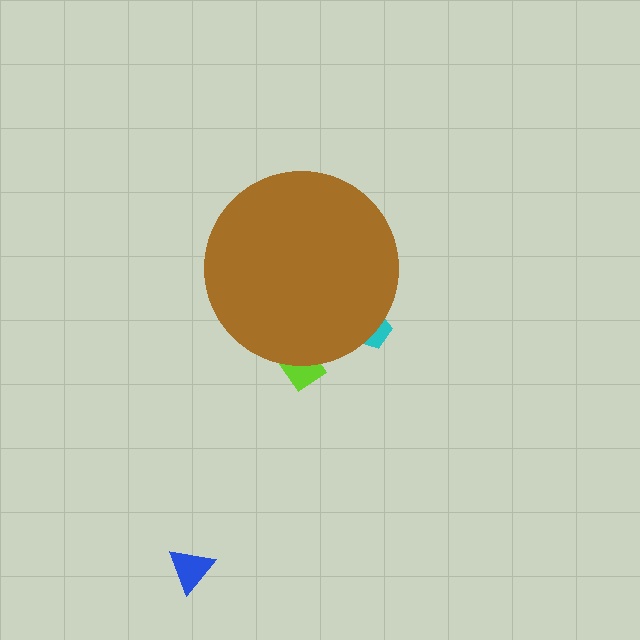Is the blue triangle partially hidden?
No, the blue triangle is fully visible.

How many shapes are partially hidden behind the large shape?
2 shapes are partially hidden.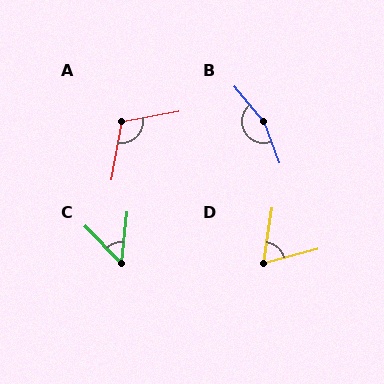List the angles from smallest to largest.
C (50°), D (66°), A (111°), B (161°).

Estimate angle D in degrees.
Approximately 66 degrees.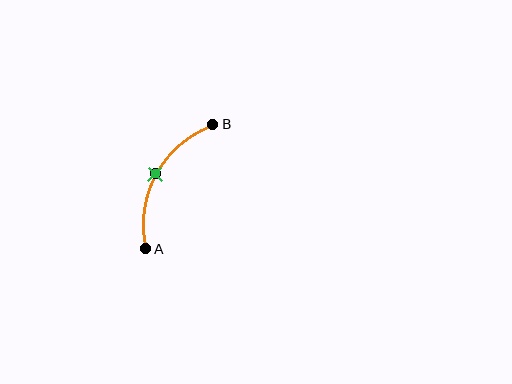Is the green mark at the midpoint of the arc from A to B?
Yes. The green mark lies on the arc at equal arc-length from both A and B — it is the arc midpoint.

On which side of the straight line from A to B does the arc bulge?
The arc bulges to the left of the straight line connecting A and B.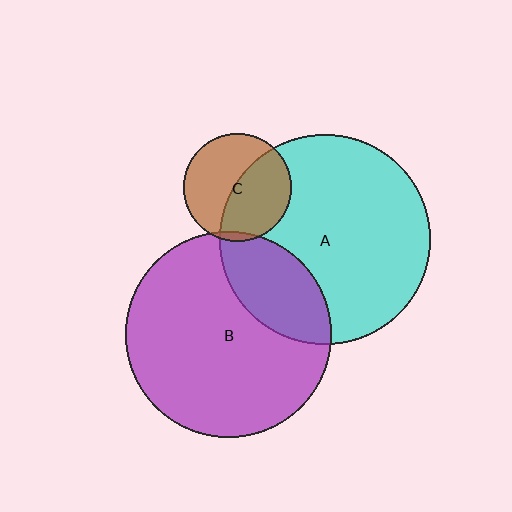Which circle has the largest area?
Circle A (cyan).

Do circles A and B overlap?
Yes.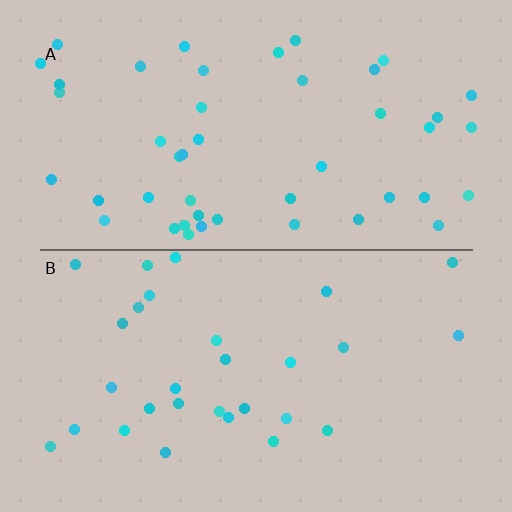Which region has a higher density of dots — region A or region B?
A (the top).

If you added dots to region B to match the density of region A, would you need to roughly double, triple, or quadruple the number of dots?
Approximately double.